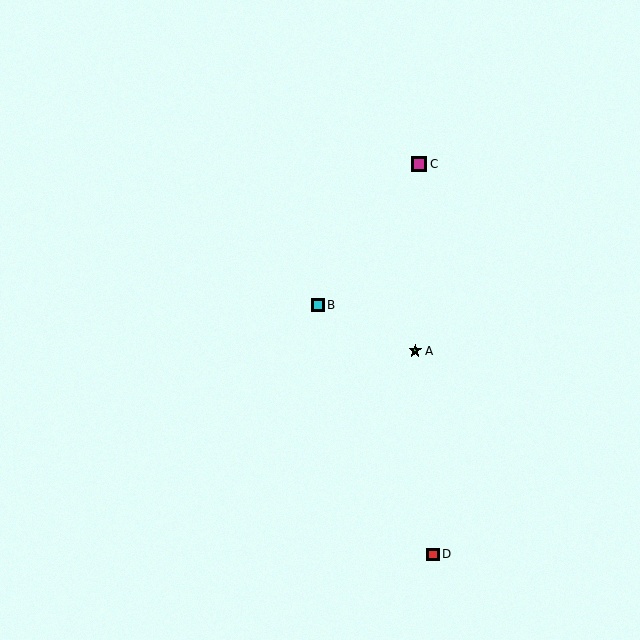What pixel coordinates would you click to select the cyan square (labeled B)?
Click at (318, 305) to select the cyan square B.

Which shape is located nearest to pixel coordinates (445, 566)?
The red square (labeled D) at (433, 554) is nearest to that location.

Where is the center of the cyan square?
The center of the cyan square is at (318, 305).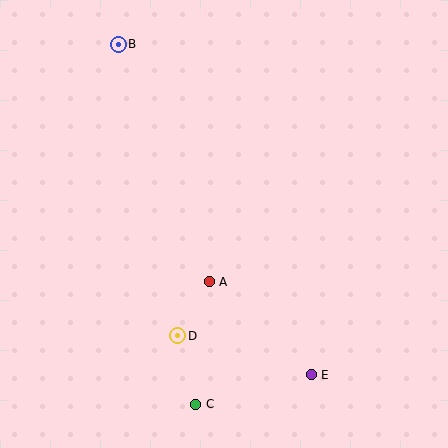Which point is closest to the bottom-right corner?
Point E is closest to the bottom-right corner.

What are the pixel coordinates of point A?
Point A is at (209, 282).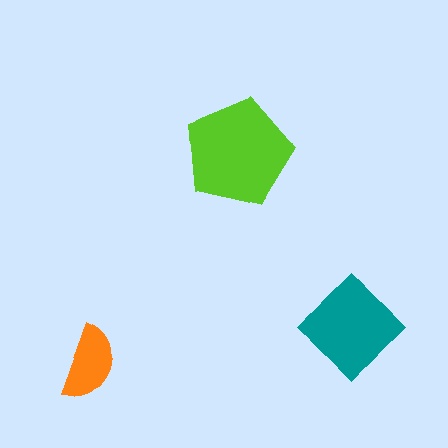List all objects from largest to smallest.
The lime pentagon, the teal diamond, the orange semicircle.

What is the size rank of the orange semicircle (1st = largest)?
3rd.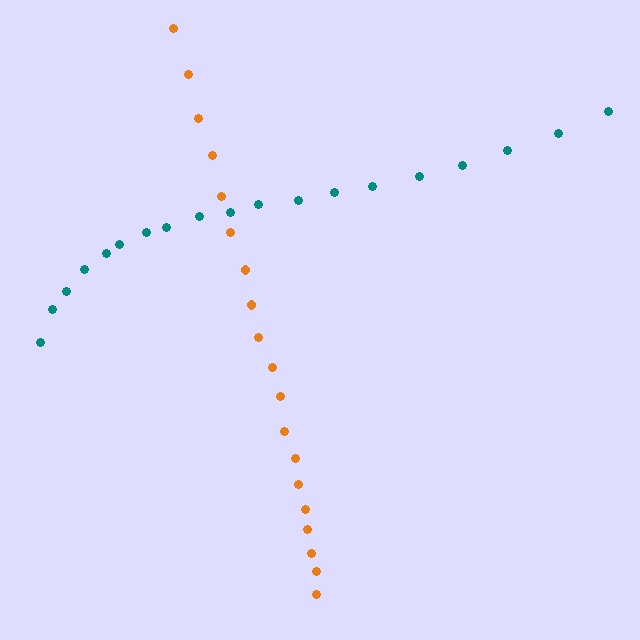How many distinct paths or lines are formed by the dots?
There are 2 distinct paths.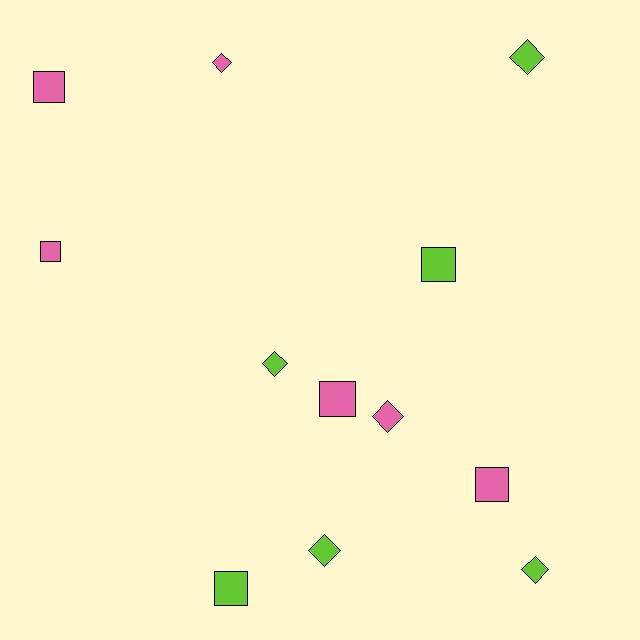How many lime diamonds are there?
There are 4 lime diamonds.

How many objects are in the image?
There are 12 objects.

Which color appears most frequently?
Lime, with 6 objects.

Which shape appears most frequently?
Square, with 6 objects.